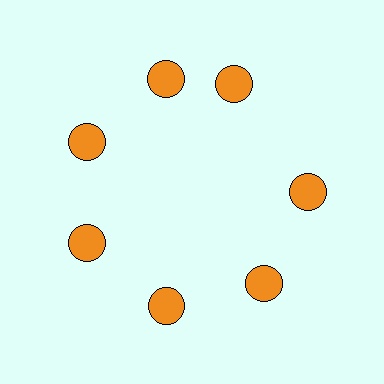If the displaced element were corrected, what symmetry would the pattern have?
It would have 7-fold rotational symmetry — the pattern would map onto itself every 51 degrees.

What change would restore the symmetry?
The symmetry would be restored by rotating it back into even spacing with its neighbors so that all 7 circles sit at equal angles and equal distance from the center.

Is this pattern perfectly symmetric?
No. The 7 orange circles are arranged in a ring, but one element near the 1 o'clock position is rotated out of alignment along the ring, breaking the 7-fold rotational symmetry.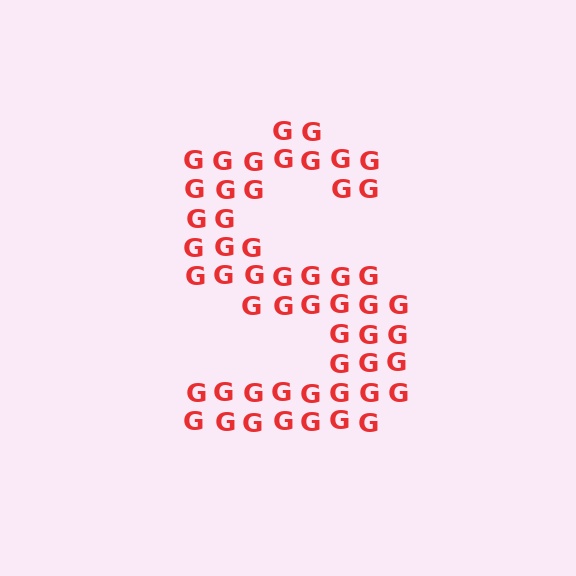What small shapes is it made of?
It is made of small letter G's.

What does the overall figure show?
The overall figure shows the letter S.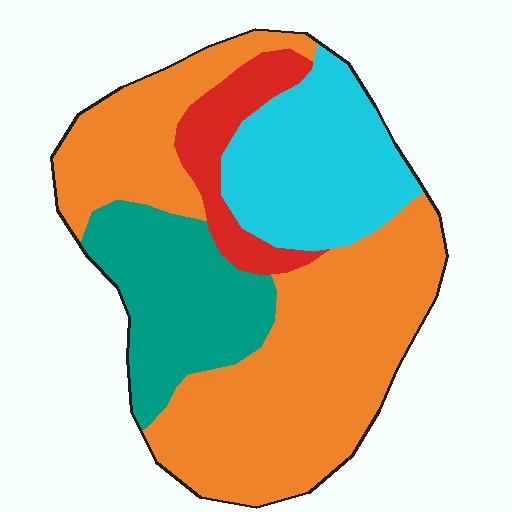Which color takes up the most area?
Orange, at roughly 50%.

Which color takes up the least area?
Red, at roughly 10%.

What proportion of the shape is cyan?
Cyan covers 20% of the shape.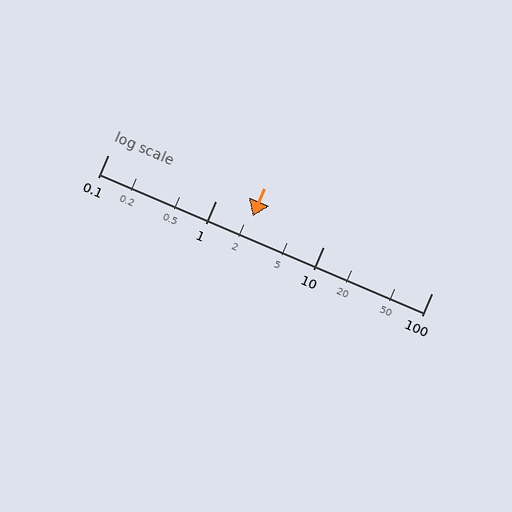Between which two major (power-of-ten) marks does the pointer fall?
The pointer is between 1 and 10.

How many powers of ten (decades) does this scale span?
The scale spans 3 decades, from 0.1 to 100.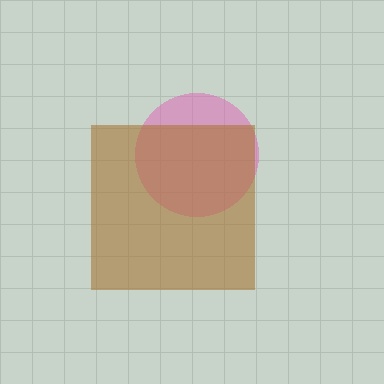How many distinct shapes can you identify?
There are 2 distinct shapes: a pink circle, a brown square.